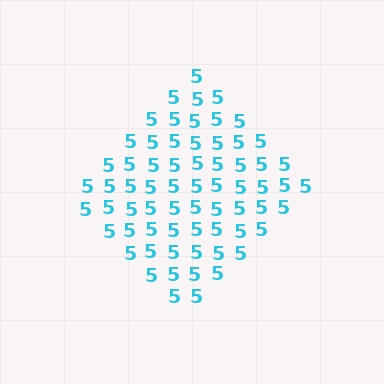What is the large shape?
The large shape is a diamond.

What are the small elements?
The small elements are digit 5's.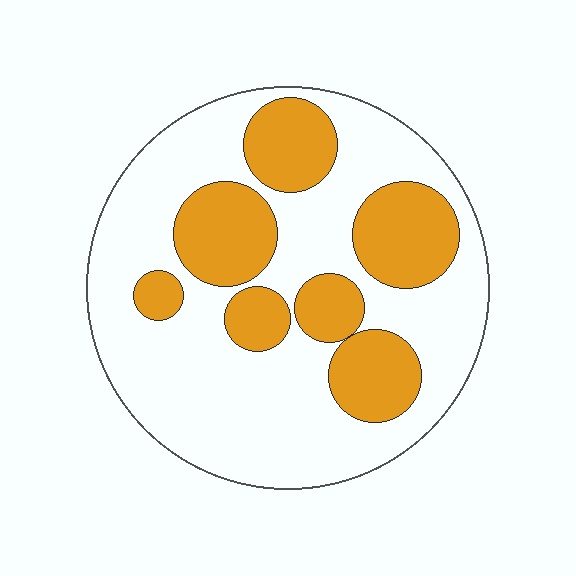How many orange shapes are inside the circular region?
7.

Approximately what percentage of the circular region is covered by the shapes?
Approximately 30%.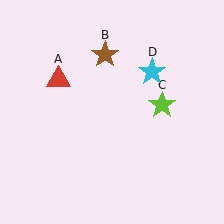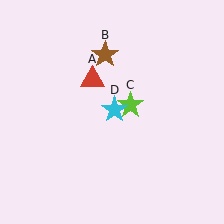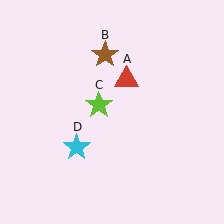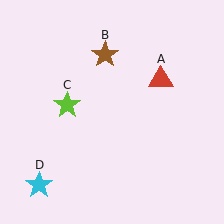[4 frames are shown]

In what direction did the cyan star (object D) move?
The cyan star (object D) moved down and to the left.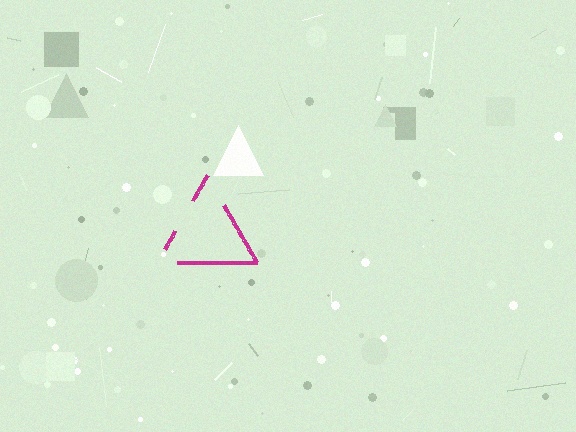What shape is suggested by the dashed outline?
The dashed outline suggests a triangle.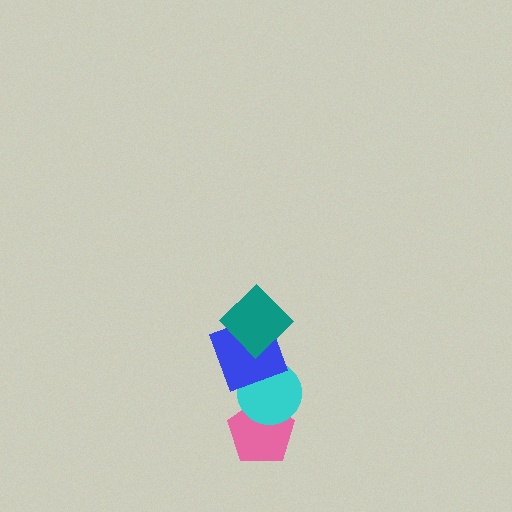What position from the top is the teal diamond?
The teal diamond is 1st from the top.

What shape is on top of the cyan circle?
The blue square is on top of the cyan circle.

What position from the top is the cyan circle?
The cyan circle is 3rd from the top.